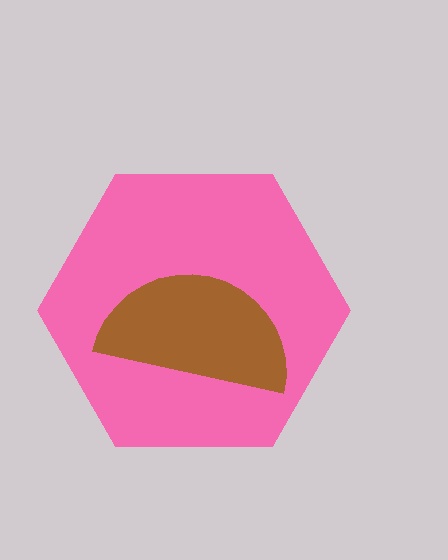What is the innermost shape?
The brown semicircle.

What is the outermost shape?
The pink hexagon.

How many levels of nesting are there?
2.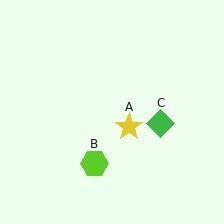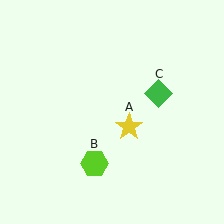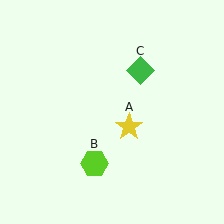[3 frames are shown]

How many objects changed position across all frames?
1 object changed position: green diamond (object C).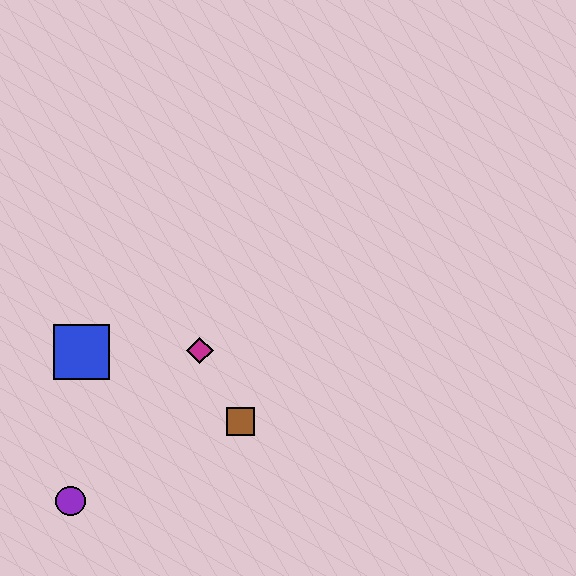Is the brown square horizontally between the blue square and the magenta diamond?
No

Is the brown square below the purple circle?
No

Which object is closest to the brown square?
The magenta diamond is closest to the brown square.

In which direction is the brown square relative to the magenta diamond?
The brown square is below the magenta diamond.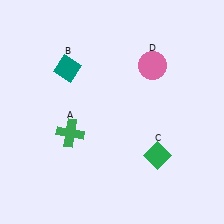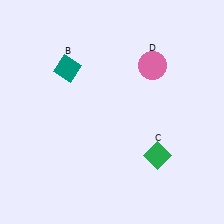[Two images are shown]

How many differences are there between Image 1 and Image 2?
There is 1 difference between the two images.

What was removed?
The green cross (A) was removed in Image 2.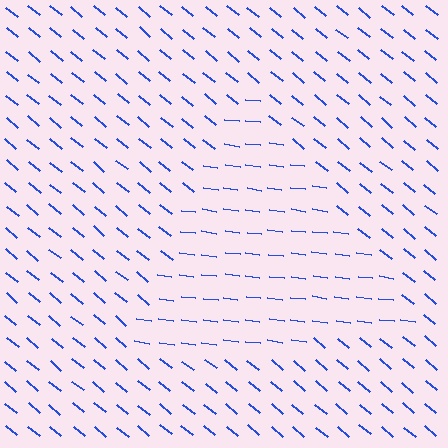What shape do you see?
I see a triangle.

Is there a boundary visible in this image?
Yes, there is a texture boundary formed by a change in line orientation.